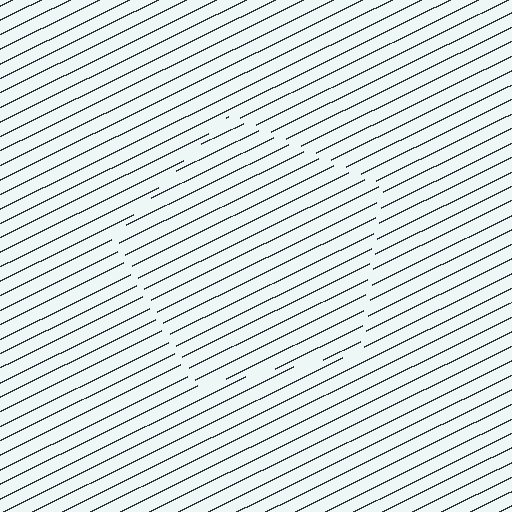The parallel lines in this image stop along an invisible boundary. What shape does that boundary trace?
An illusory pentagon. The interior of the shape contains the same grating, shifted by half a period — the contour is defined by the phase discontinuity where line-ends from the inner and outer gratings abut.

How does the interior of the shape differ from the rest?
The interior of the shape contains the same grating, shifted by half a period — the contour is defined by the phase discontinuity where line-ends from the inner and outer gratings abut.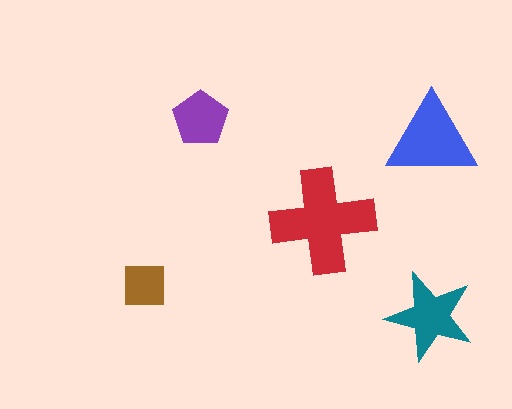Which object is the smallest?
The brown square.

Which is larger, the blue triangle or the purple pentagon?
The blue triangle.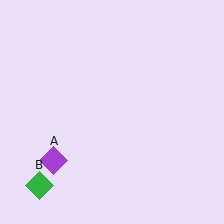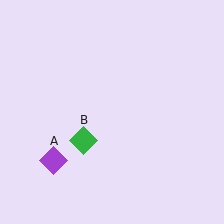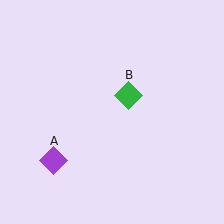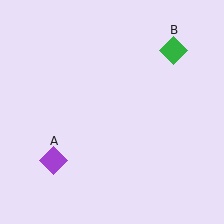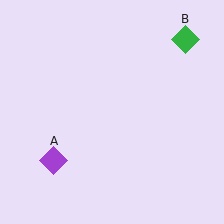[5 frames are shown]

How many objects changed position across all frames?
1 object changed position: green diamond (object B).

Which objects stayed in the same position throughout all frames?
Purple diamond (object A) remained stationary.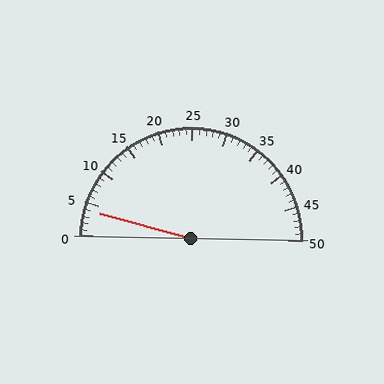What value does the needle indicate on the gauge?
The needle indicates approximately 4.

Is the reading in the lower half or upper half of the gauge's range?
The reading is in the lower half of the range (0 to 50).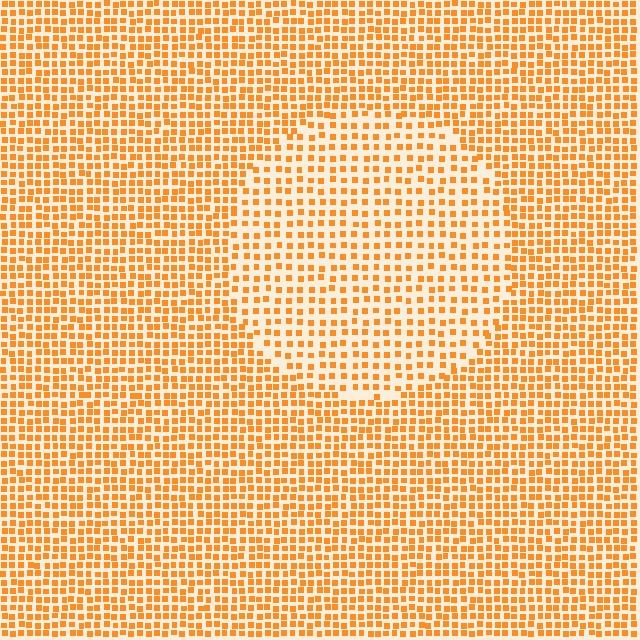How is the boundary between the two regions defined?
The boundary is defined by a change in element density (approximately 1.6x ratio). All elements are the same color, size, and shape.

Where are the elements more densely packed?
The elements are more densely packed outside the circle boundary.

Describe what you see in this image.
The image contains small orange elements arranged at two different densities. A circle-shaped region is visible where the elements are less densely packed than the surrounding area.